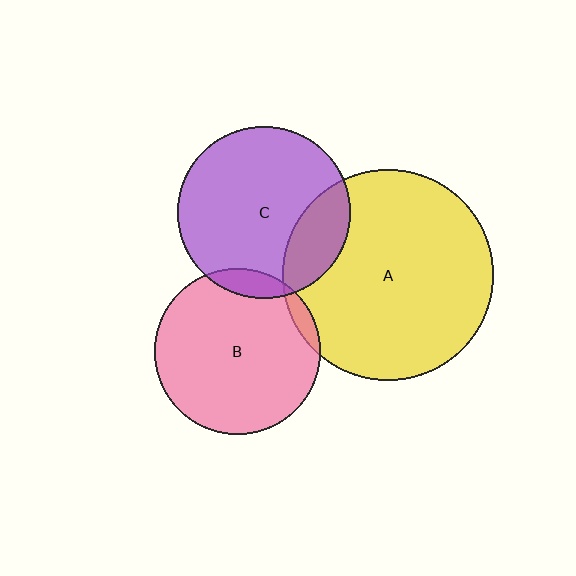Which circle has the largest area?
Circle A (yellow).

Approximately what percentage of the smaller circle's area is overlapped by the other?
Approximately 20%.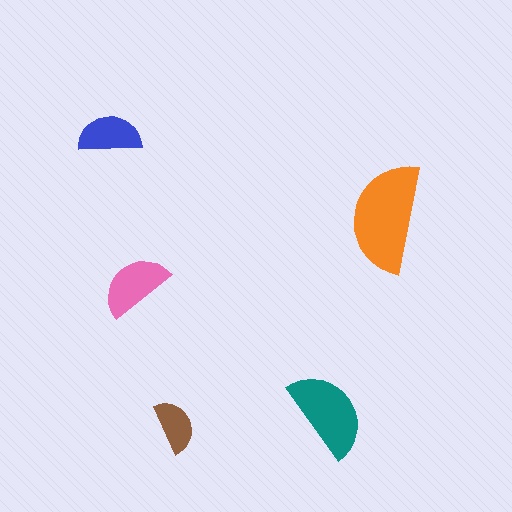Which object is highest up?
The blue semicircle is topmost.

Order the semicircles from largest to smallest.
the orange one, the teal one, the pink one, the blue one, the brown one.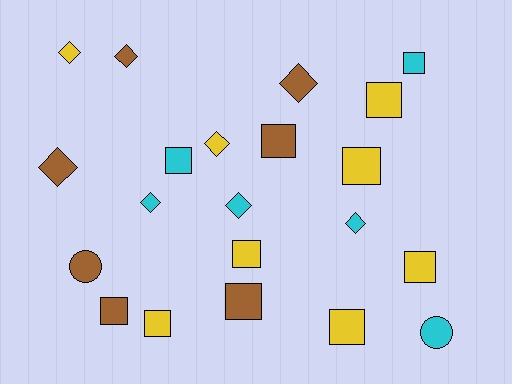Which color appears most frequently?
Yellow, with 8 objects.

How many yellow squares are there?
There are 6 yellow squares.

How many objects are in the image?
There are 21 objects.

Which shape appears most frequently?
Square, with 11 objects.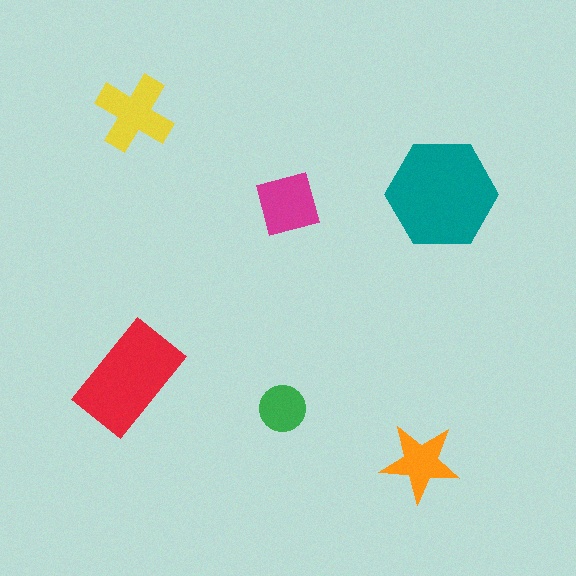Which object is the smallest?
The green circle.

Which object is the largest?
The teal hexagon.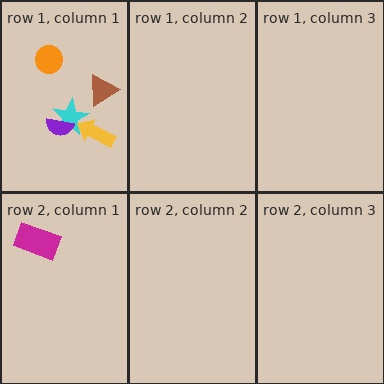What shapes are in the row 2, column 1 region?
The magenta rectangle.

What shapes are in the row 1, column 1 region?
The cyan star, the brown triangle, the orange circle, the purple semicircle, the yellow arrow.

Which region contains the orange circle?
The row 1, column 1 region.